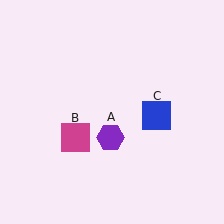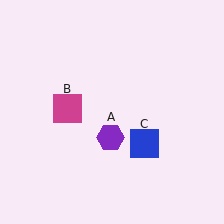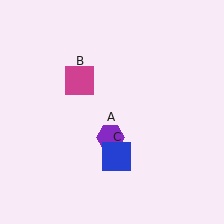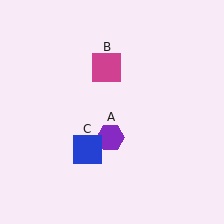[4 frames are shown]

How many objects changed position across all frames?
2 objects changed position: magenta square (object B), blue square (object C).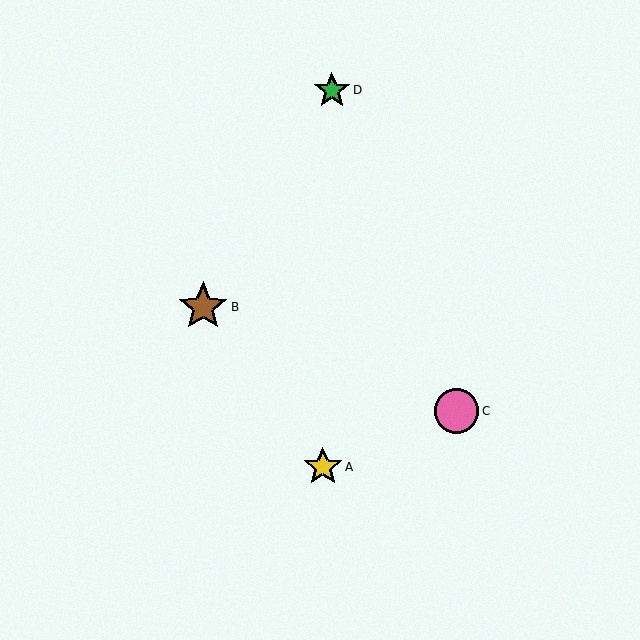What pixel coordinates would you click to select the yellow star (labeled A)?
Click at (323, 467) to select the yellow star A.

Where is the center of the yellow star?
The center of the yellow star is at (323, 467).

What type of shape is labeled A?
Shape A is a yellow star.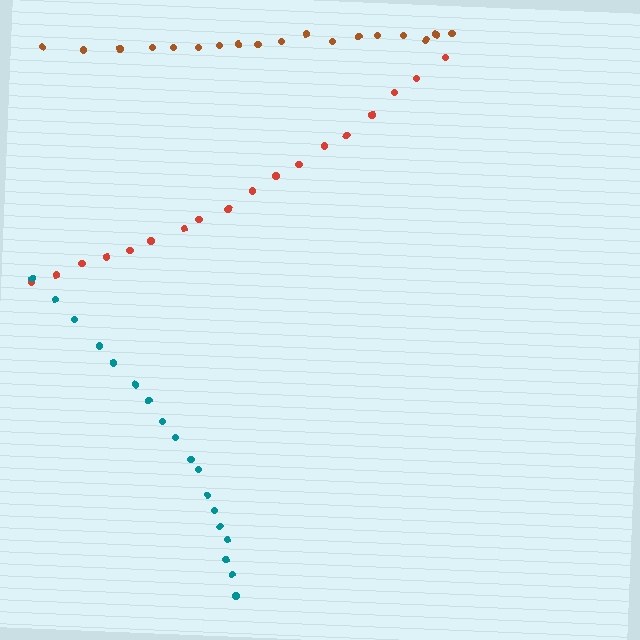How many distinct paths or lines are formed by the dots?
There are 3 distinct paths.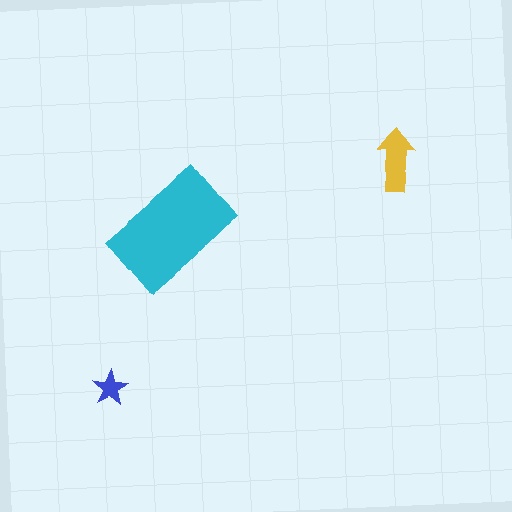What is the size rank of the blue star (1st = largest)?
3rd.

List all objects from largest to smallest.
The cyan rectangle, the yellow arrow, the blue star.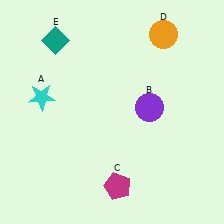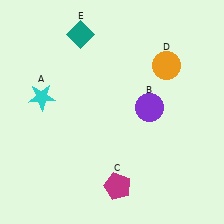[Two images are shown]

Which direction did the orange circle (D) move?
The orange circle (D) moved down.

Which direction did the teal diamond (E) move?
The teal diamond (E) moved right.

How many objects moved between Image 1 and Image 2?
2 objects moved between the two images.